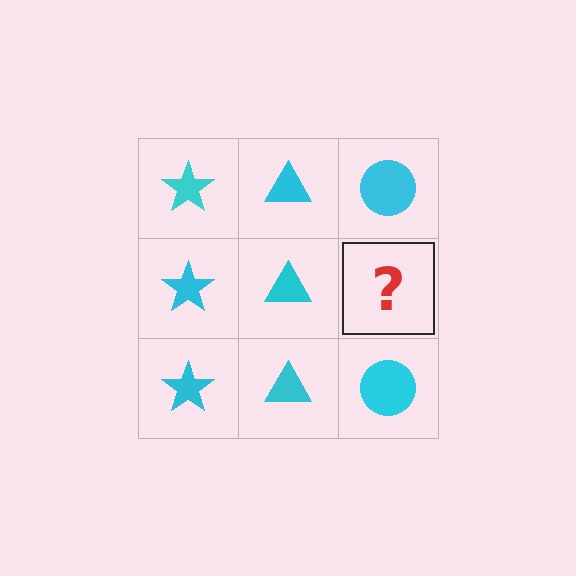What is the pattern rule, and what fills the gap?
The rule is that each column has a consistent shape. The gap should be filled with a cyan circle.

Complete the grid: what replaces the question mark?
The question mark should be replaced with a cyan circle.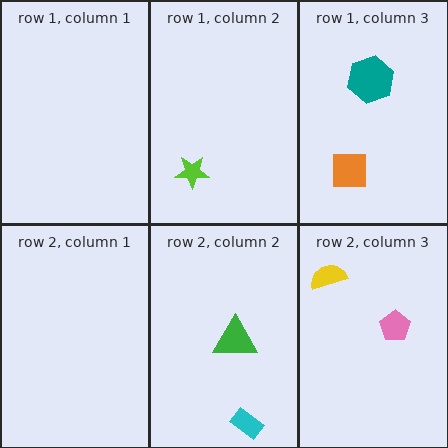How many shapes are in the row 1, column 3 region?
2.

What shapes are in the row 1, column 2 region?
The lime star.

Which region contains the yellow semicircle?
The row 2, column 3 region.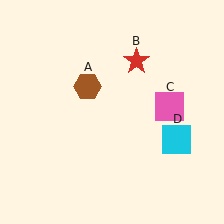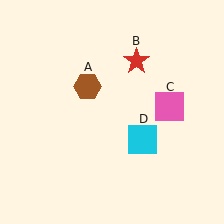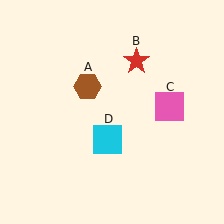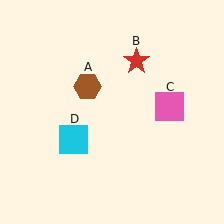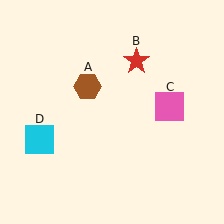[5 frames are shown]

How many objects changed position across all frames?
1 object changed position: cyan square (object D).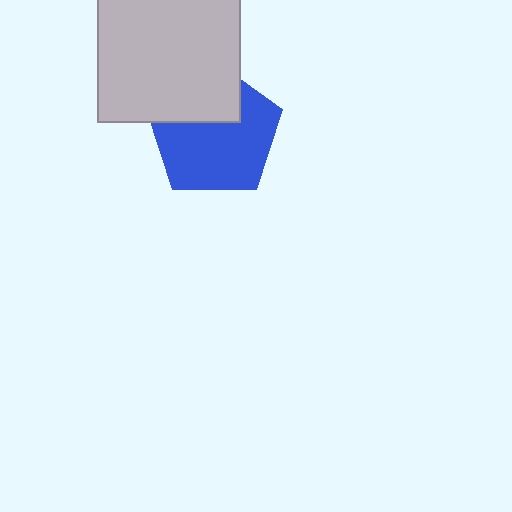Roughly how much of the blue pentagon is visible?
Most of it is visible (roughly 67%).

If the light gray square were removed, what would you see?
You would see the complete blue pentagon.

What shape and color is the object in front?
The object in front is a light gray square.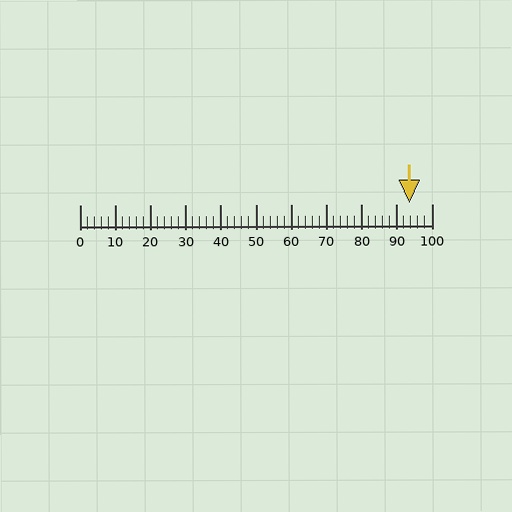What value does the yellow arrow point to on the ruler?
The yellow arrow points to approximately 94.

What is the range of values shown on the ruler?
The ruler shows values from 0 to 100.